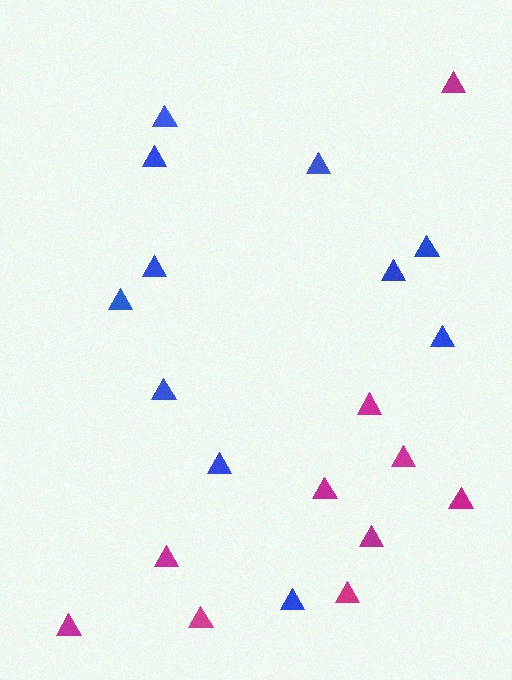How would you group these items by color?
There are 2 groups: one group of magenta triangles (10) and one group of blue triangles (11).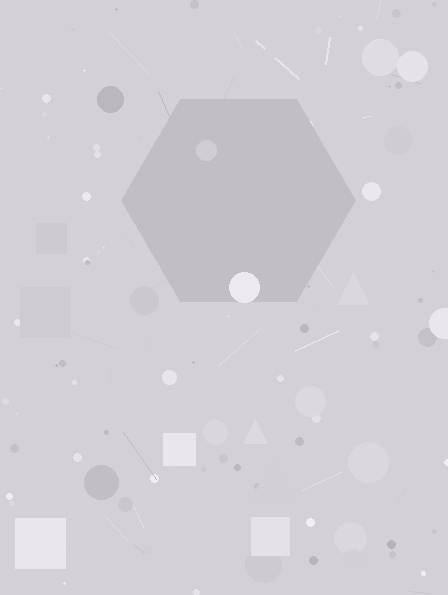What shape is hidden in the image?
A hexagon is hidden in the image.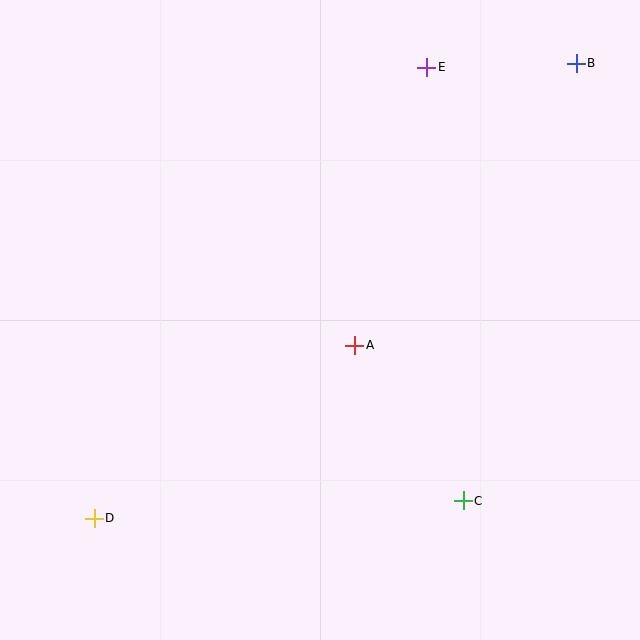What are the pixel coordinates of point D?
Point D is at (94, 518).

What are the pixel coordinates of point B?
Point B is at (576, 63).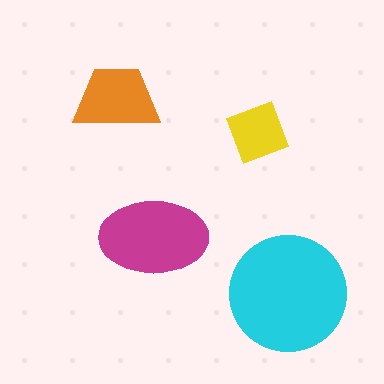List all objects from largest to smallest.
The cyan circle, the magenta ellipse, the orange trapezoid, the yellow diamond.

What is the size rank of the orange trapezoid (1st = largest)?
3rd.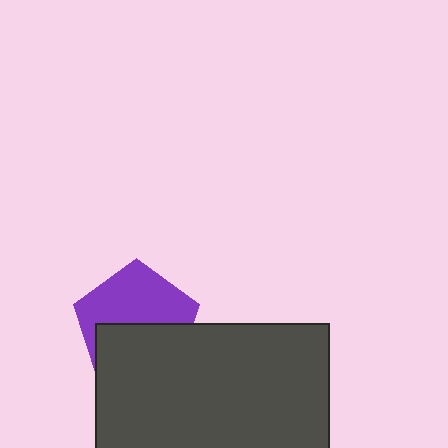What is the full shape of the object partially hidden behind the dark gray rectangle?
The partially hidden object is a purple pentagon.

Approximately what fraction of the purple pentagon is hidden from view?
Roughly 47% of the purple pentagon is hidden behind the dark gray rectangle.